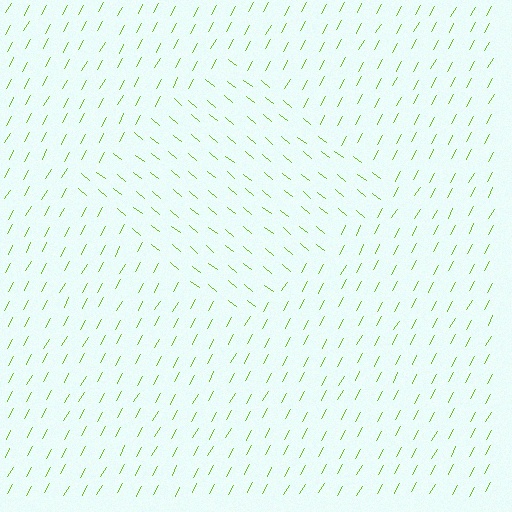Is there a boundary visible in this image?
Yes, there is a texture boundary formed by a change in line orientation.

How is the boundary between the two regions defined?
The boundary is defined purely by a change in line orientation (approximately 80 degrees difference). All lines are the same color and thickness.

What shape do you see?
I see a diamond.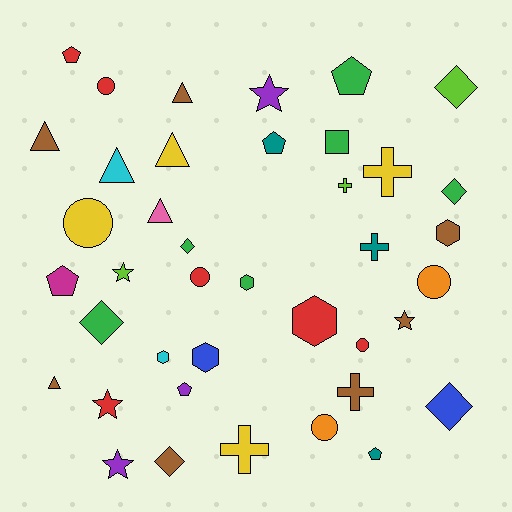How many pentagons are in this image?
There are 6 pentagons.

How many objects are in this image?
There are 40 objects.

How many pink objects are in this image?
There is 1 pink object.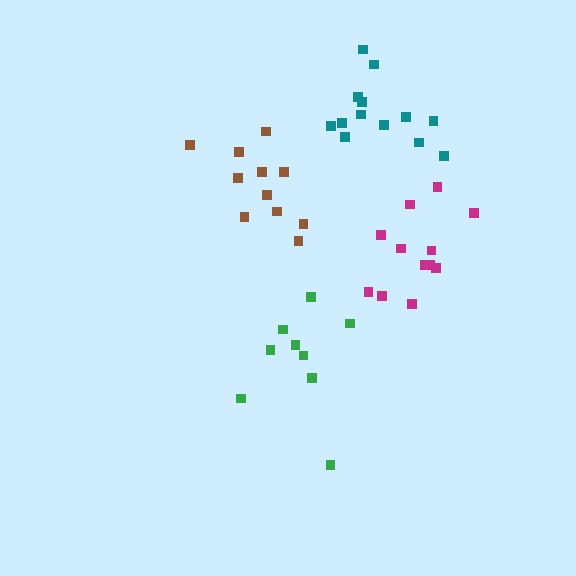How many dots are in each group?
Group 1: 11 dots, Group 2: 13 dots, Group 3: 9 dots, Group 4: 12 dots (45 total).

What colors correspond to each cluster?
The clusters are colored: brown, teal, green, magenta.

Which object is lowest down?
The green cluster is bottommost.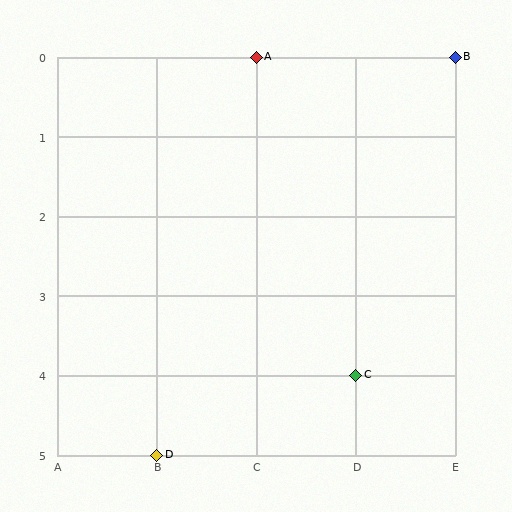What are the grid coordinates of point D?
Point D is at grid coordinates (B, 5).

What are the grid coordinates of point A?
Point A is at grid coordinates (C, 0).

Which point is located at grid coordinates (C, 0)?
Point A is at (C, 0).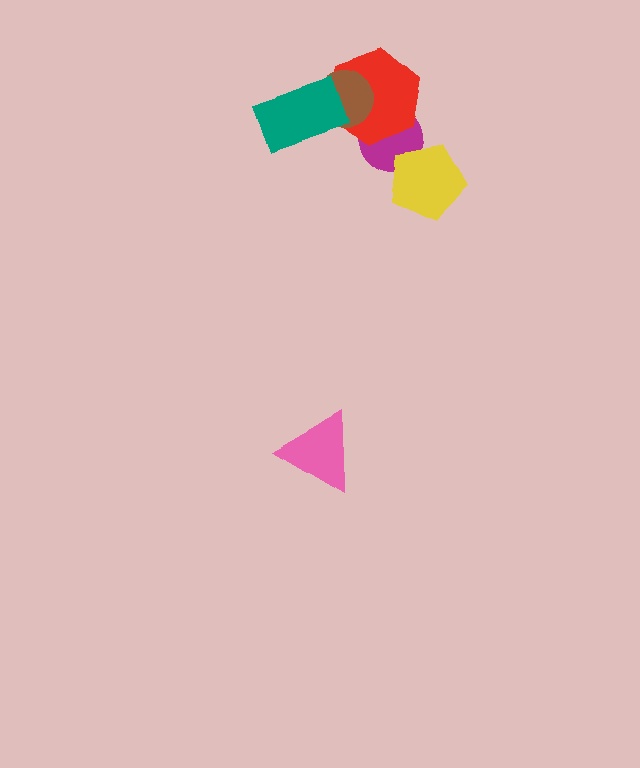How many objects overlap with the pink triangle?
0 objects overlap with the pink triangle.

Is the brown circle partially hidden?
Yes, it is partially covered by another shape.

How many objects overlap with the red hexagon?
3 objects overlap with the red hexagon.